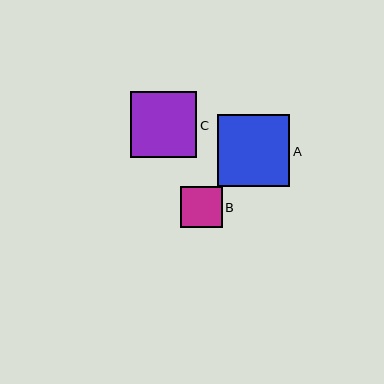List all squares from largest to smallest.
From largest to smallest: A, C, B.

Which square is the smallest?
Square B is the smallest with a size of approximately 41 pixels.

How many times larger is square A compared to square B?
Square A is approximately 1.7 times the size of square B.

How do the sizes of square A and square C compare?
Square A and square C are approximately the same size.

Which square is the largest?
Square A is the largest with a size of approximately 72 pixels.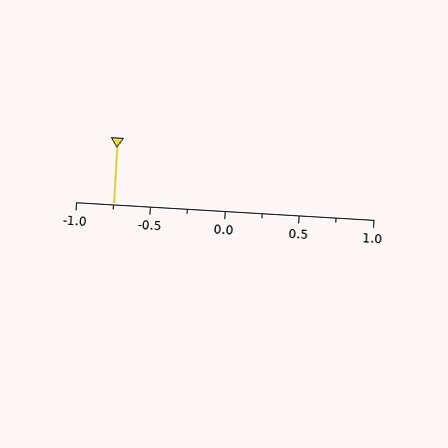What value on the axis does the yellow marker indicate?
The marker indicates approximately -0.75.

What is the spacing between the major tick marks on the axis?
The major ticks are spaced 0.5 apart.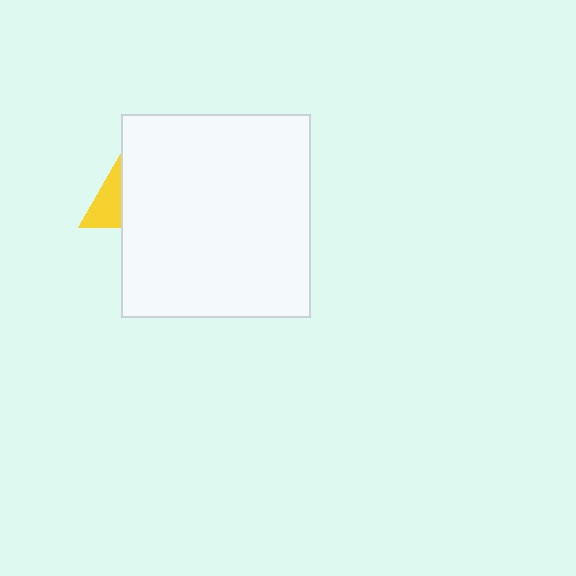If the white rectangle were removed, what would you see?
You would see the complete yellow triangle.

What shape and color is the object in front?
The object in front is a white rectangle.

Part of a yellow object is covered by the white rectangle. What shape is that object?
It is a triangle.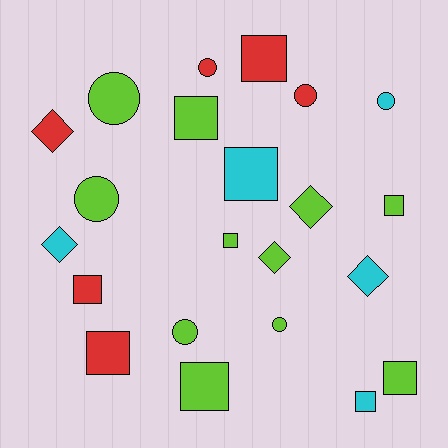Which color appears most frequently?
Lime, with 11 objects.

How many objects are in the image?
There are 22 objects.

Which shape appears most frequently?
Square, with 10 objects.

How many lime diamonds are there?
There are 2 lime diamonds.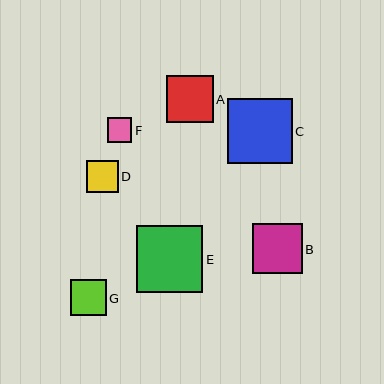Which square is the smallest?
Square F is the smallest with a size of approximately 25 pixels.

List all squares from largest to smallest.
From largest to smallest: E, C, B, A, G, D, F.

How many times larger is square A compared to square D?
Square A is approximately 1.5 times the size of square D.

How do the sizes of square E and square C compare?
Square E and square C are approximately the same size.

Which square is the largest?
Square E is the largest with a size of approximately 67 pixels.